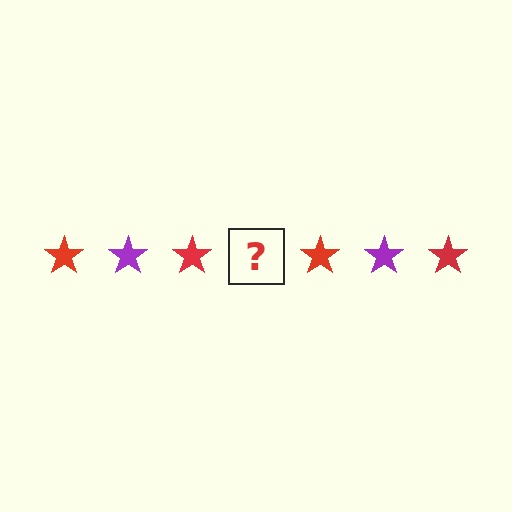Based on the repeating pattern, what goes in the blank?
The blank should be a purple star.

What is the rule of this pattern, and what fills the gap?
The rule is that the pattern cycles through red, purple stars. The gap should be filled with a purple star.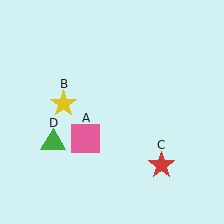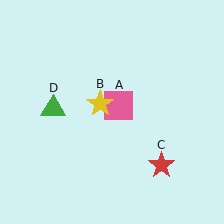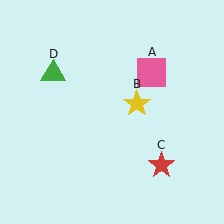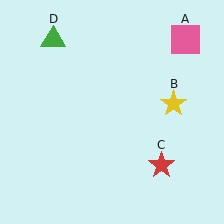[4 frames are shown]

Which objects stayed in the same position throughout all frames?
Red star (object C) remained stationary.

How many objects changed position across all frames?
3 objects changed position: pink square (object A), yellow star (object B), green triangle (object D).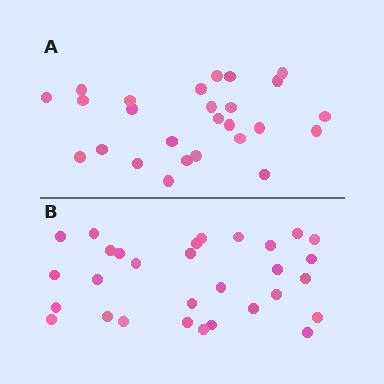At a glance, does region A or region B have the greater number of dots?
Region B (the bottom region) has more dots.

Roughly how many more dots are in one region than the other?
Region B has about 4 more dots than region A.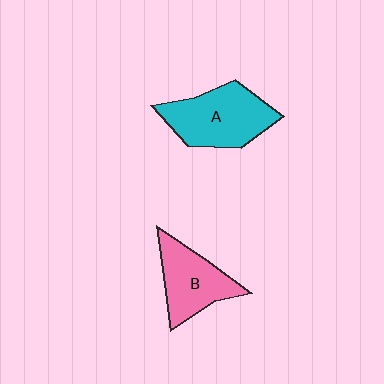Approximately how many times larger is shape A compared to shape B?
Approximately 1.3 times.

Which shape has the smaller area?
Shape B (pink).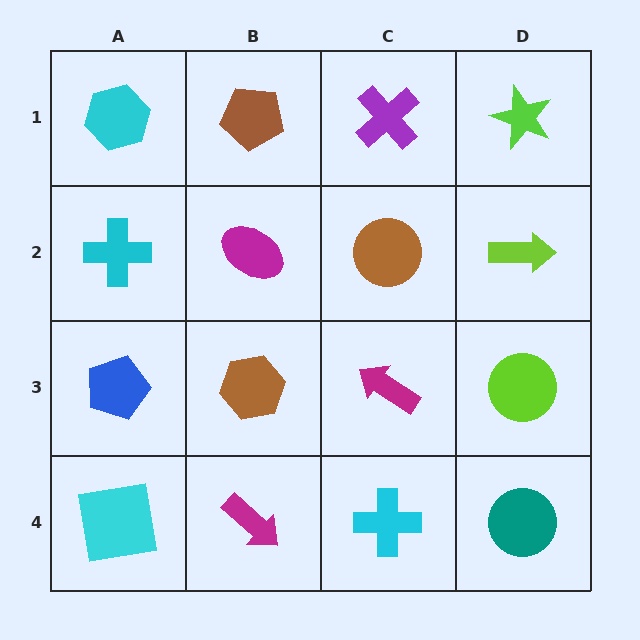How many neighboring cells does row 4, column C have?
3.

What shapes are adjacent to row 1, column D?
A lime arrow (row 2, column D), a purple cross (row 1, column C).